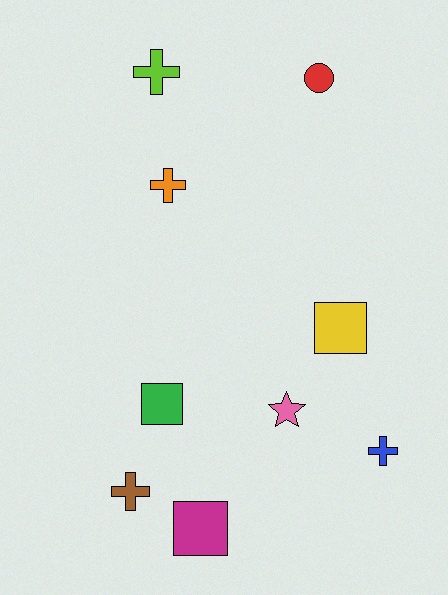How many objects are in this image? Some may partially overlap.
There are 9 objects.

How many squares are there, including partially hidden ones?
There are 3 squares.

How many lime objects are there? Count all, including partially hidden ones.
There is 1 lime object.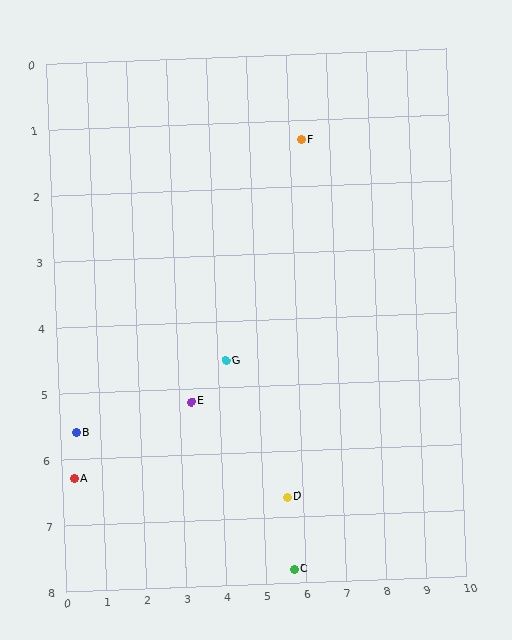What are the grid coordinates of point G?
Point G is at approximately (4.2, 4.6).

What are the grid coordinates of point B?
Point B is at approximately (0.4, 5.6).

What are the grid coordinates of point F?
Point F is at approximately (6.3, 1.3).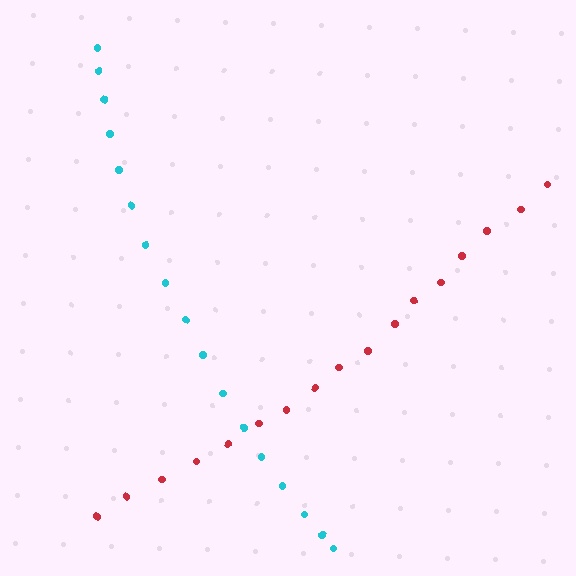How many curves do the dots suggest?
There are 2 distinct paths.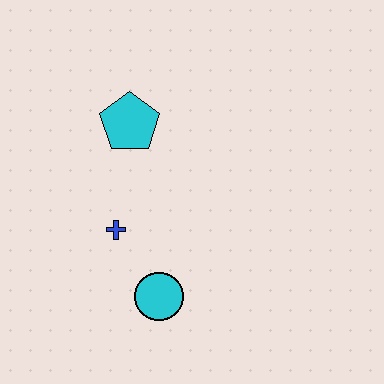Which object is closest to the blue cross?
The cyan circle is closest to the blue cross.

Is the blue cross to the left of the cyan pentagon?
Yes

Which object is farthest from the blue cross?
The cyan pentagon is farthest from the blue cross.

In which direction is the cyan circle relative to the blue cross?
The cyan circle is below the blue cross.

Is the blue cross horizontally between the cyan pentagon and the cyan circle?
No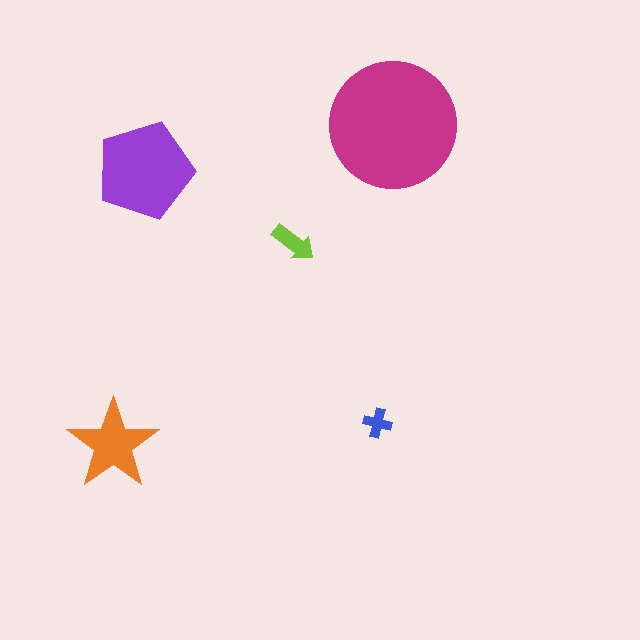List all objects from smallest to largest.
The blue cross, the lime arrow, the orange star, the purple pentagon, the magenta circle.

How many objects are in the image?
There are 5 objects in the image.